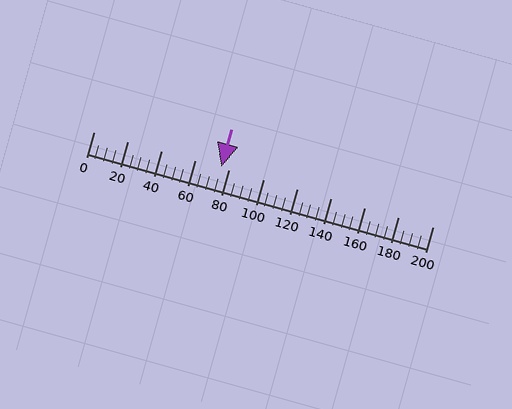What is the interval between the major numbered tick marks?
The major tick marks are spaced 20 units apart.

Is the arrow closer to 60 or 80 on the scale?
The arrow is closer to 80.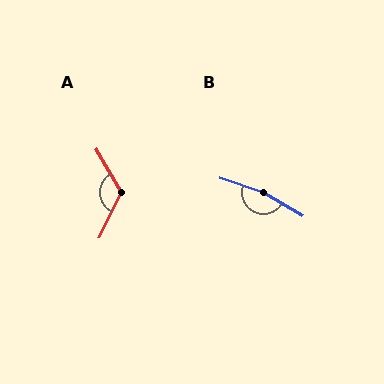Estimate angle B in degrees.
Approximately 168 degrees.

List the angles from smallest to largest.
A (124°), B (168°).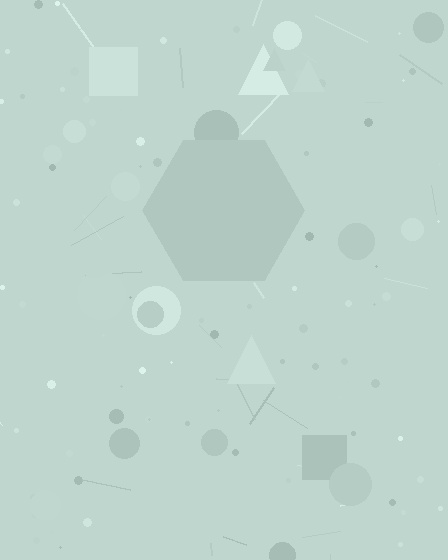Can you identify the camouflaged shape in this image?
The camouflaged shape is a hexagon.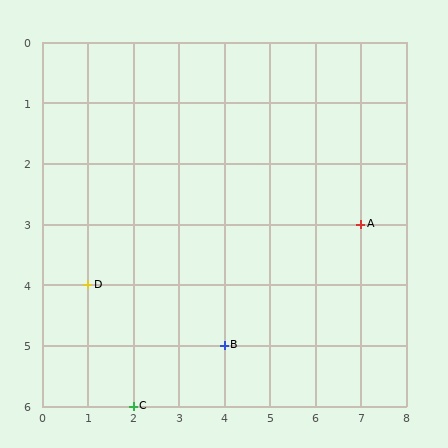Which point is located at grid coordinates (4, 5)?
Point B is at (4, 5).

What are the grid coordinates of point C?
Point C is at grid coordinates (2, 6).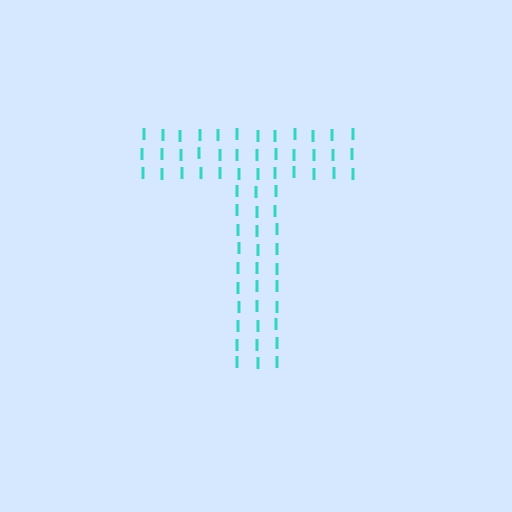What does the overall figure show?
The overall figure shows the letter T.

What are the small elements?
The small elements are letter I's.